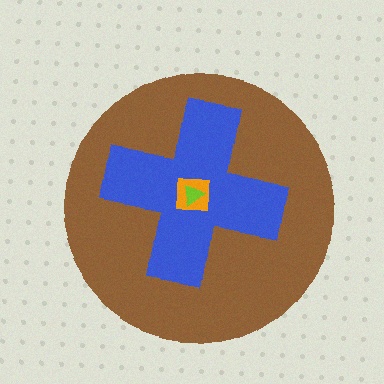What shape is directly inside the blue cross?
The orange square.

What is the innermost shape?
The lime triangle.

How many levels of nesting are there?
4.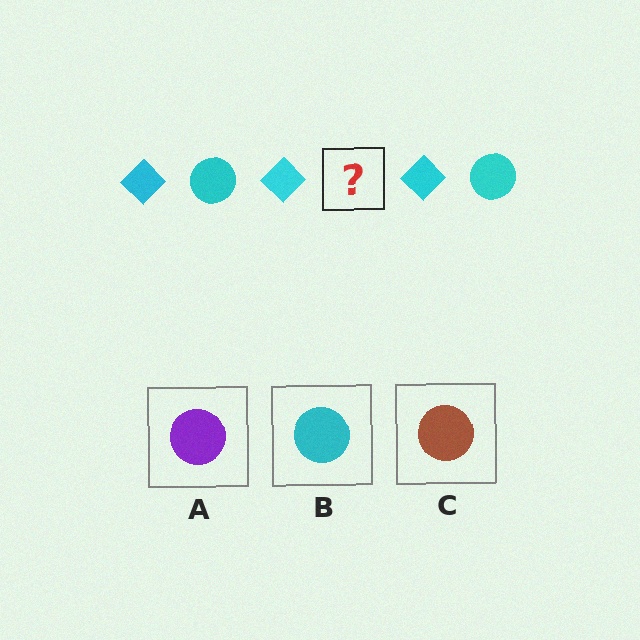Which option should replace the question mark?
Option B.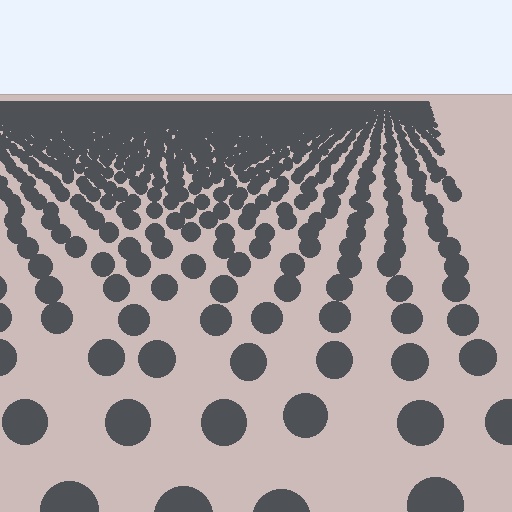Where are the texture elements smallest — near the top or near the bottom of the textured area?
Near the top.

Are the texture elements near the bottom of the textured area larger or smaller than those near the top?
Larger. Near the bottom, elements are closer to the viewer and appear at a bigger on-screen size.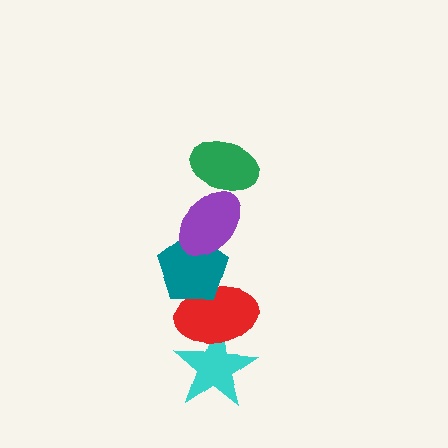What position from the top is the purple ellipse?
The purple ellipse is 2nd from the top.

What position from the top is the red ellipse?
The red ellipse is 4th from the top.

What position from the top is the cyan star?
The cyan star is 5th from the top.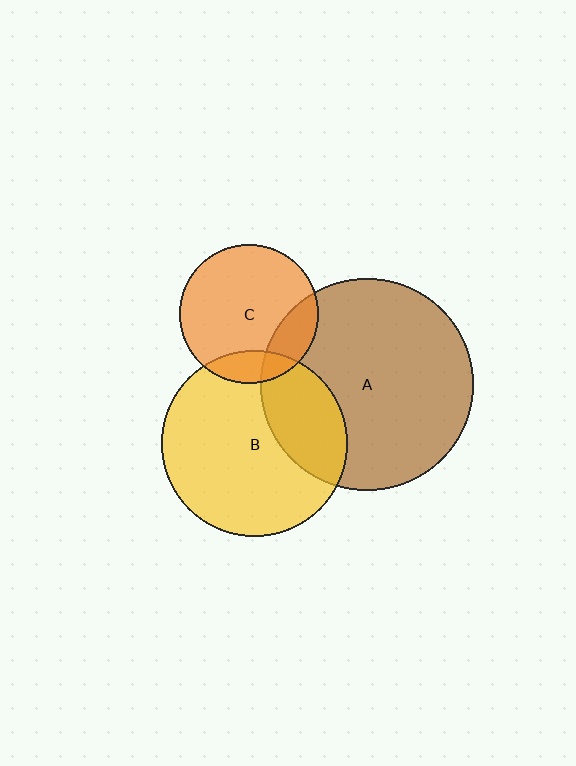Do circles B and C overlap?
Yes.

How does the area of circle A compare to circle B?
Approximately 1.3 times.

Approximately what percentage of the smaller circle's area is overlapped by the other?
Approximately 15%.